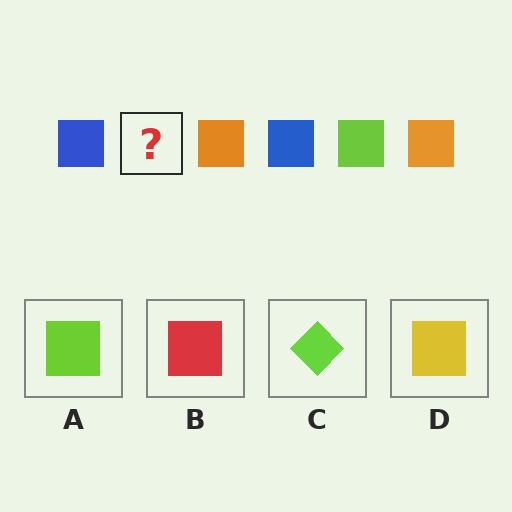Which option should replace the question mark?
Option A.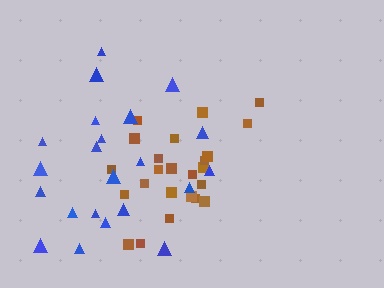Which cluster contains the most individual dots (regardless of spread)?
Brown (24).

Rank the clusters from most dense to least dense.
brown, blue.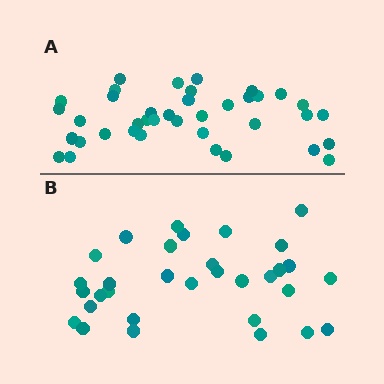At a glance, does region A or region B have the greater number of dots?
Region A (the top region) has more dots.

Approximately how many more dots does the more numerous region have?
Region A has roughly 8 or so more dots than region B.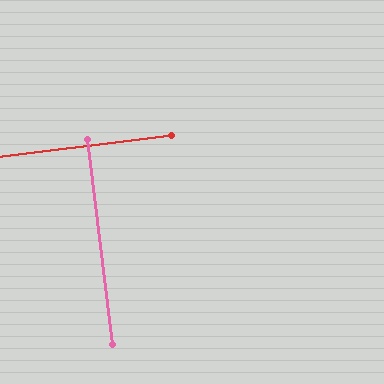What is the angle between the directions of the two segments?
Approximately 90 degrees.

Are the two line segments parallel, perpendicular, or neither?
Perpendicular — they meet at approximately 90°.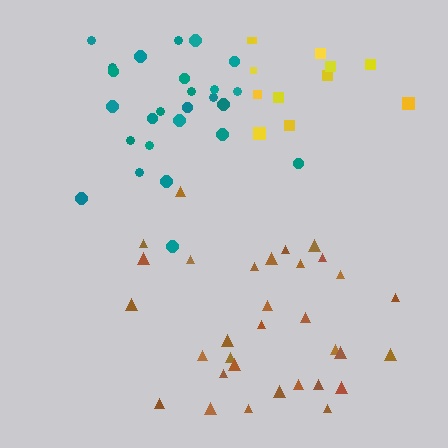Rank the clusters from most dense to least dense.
teal, brown, yellow.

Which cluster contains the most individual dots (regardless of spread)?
Brown (32).